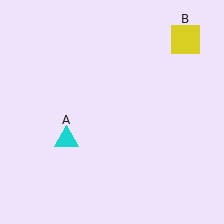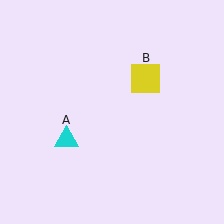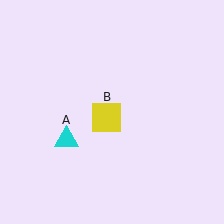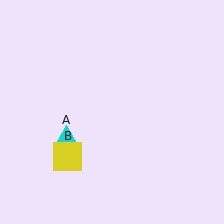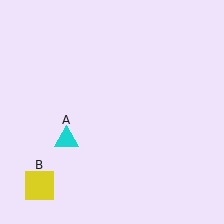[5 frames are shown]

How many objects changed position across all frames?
1 object changed position: yellow square (object B).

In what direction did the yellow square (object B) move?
The yellow square (object B) moved down and to the left.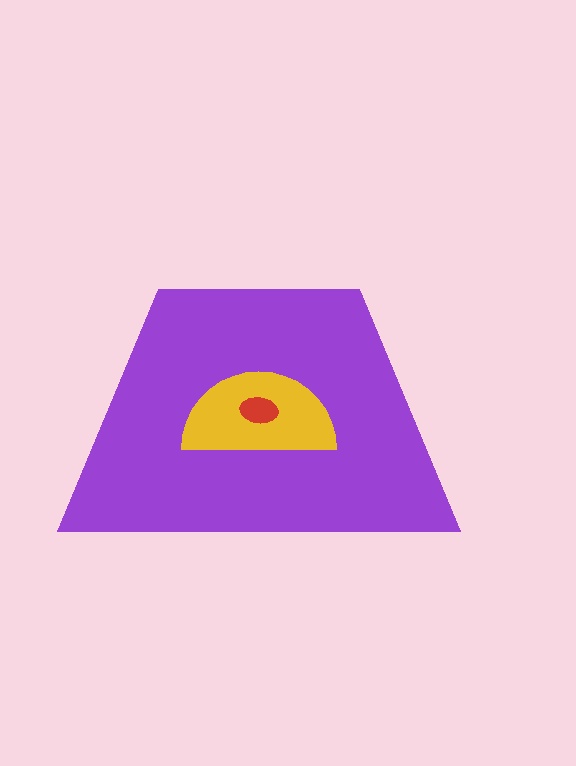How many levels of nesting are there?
3.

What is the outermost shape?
The purple trapezoid.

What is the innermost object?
The red ellipse.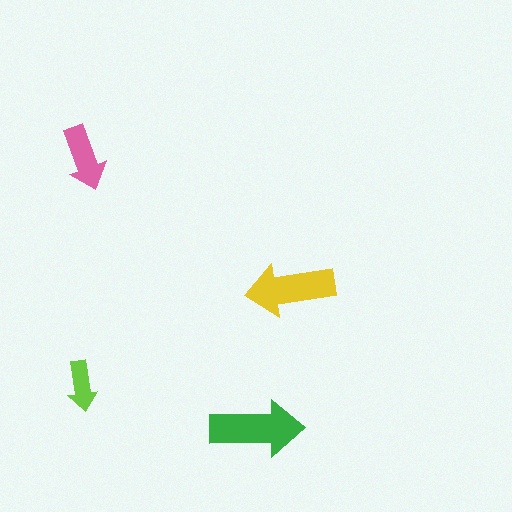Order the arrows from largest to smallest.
the green one, the yellow one, the pink one, the lime one.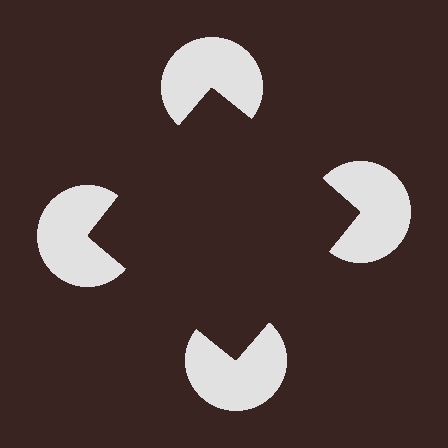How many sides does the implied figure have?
4 sides.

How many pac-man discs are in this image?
There are 4 — one at each vertex of the illusory square.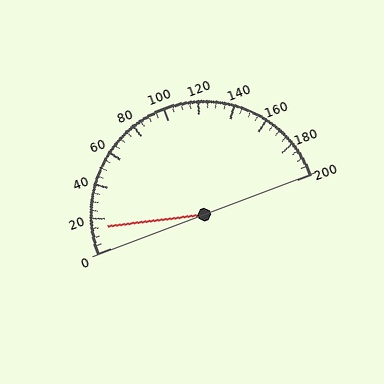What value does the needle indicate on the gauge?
The needle indicates approximately 15.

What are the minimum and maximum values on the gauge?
The gauge ranges from 0 to 200.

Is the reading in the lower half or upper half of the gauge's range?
The reading is in the lower half of the range (0 to 200).